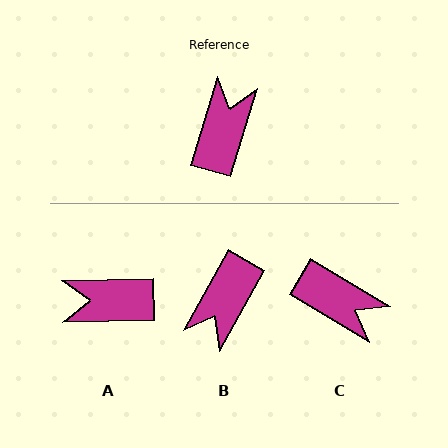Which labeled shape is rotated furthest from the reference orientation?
B, about 167 degrees away.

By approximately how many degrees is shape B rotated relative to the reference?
Approximately 167 degrees counter-clockwise.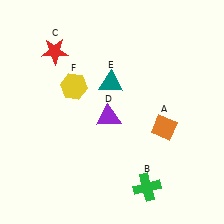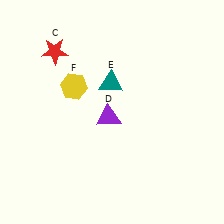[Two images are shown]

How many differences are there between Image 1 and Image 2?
There are 2 differences between the two images.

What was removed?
The orange diamond (A), the green cross (B) were removed in Image 2.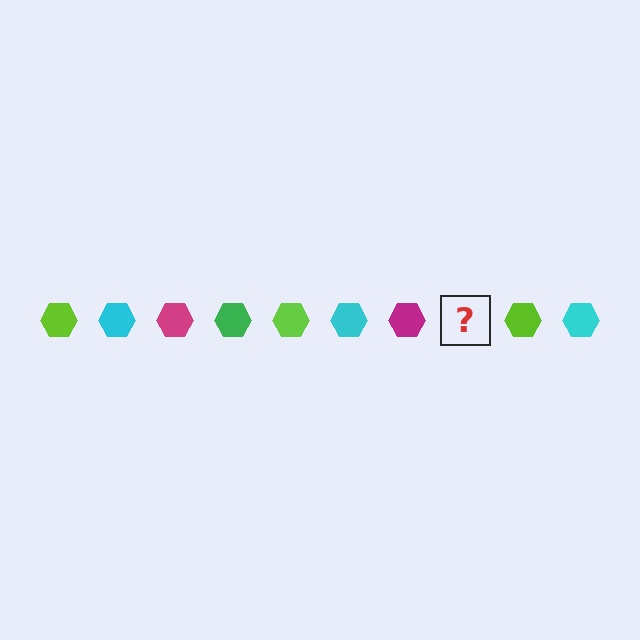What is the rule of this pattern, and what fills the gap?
The rule is that the pattern cycles through lime, cyan, magenta, green hexagons. The gap should be filled with a green hexagon.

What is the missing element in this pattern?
The missing element is a green hexagon.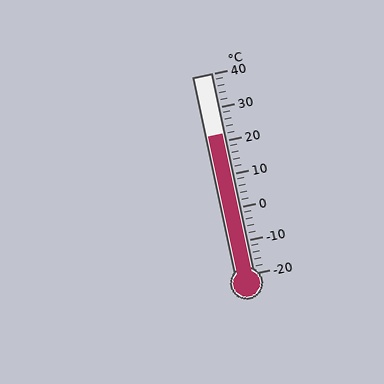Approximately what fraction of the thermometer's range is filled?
The thermometer is filled to approximately 70% of its range.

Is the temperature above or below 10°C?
The temperature is above 10°C.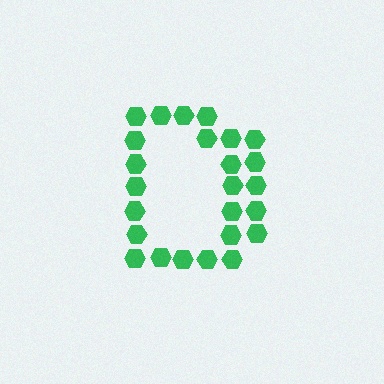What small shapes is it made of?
It is made of small hexagons.